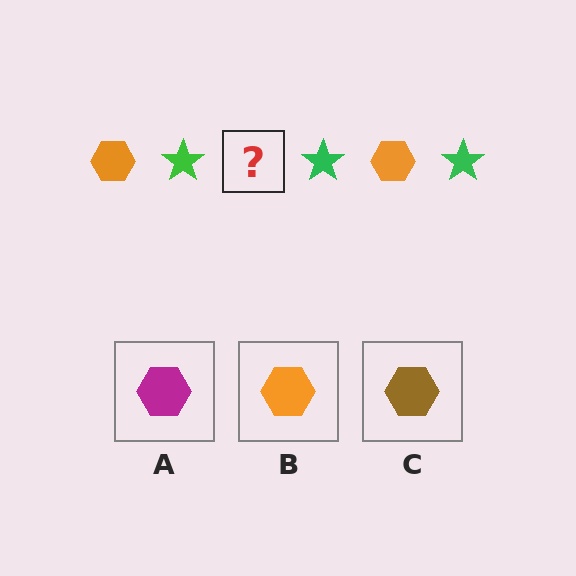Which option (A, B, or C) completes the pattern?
B.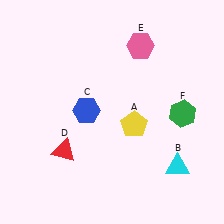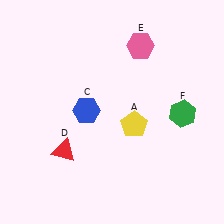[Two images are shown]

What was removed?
The cyan triangle (B) was removed in Image 2.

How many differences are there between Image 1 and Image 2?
There is 1 difference between the two images.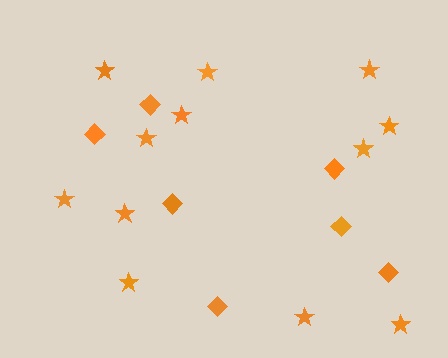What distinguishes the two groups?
There are 2 groups: one group of diamonds (7) and one group of stars (12).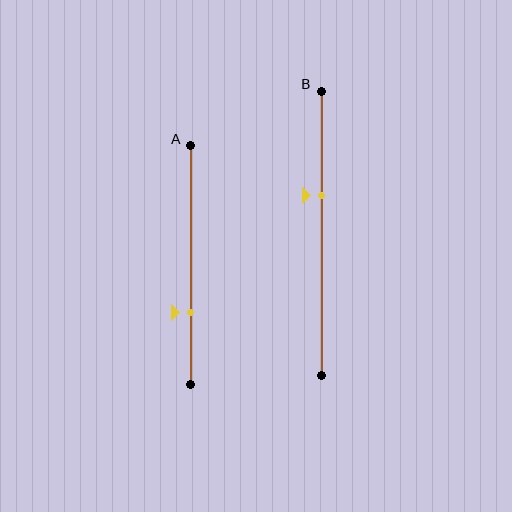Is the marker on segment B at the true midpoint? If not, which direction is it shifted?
No, the marker on segment B is shifted upward by about 13% of the segment length.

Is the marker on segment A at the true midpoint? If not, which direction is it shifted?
No, the marker on segment A is shifted downward by about 20% of the segment length.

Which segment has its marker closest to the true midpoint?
Segment B has its marker closest to the true midpoint.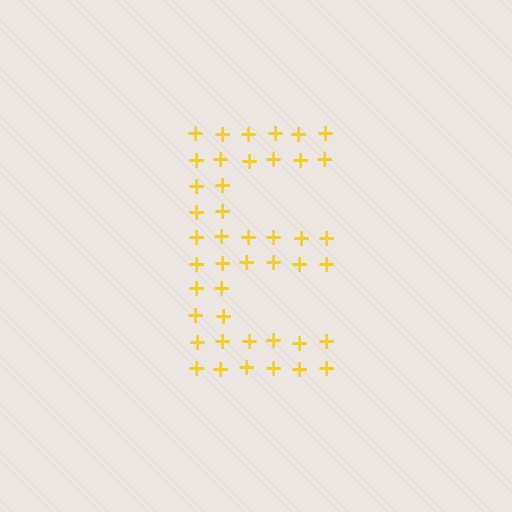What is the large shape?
The large shape is the letter E.